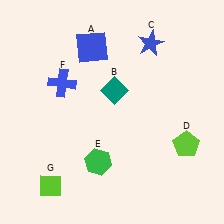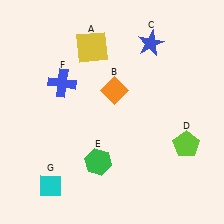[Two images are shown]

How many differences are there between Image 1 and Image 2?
There are 3 differences between the two images.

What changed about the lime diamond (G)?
In Image 1, G is lime. In Image 2, it changed to cyan.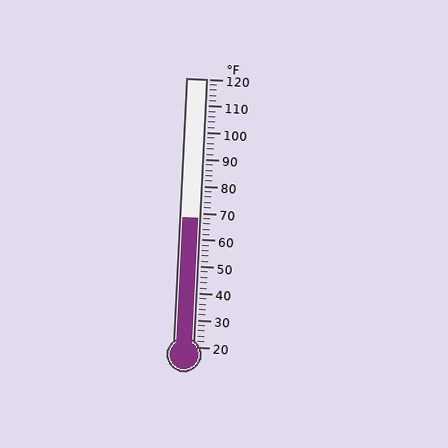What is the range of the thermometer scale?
The thermometer scale ranges from 20°F to 120°F.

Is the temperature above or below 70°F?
The temperature is below 70°F.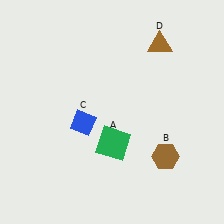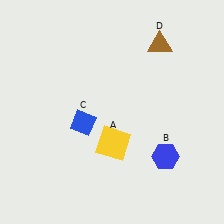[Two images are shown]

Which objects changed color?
A changed from green to yellow. B changed from brown to blue.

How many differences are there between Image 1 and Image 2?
There are 2 differences between the two images.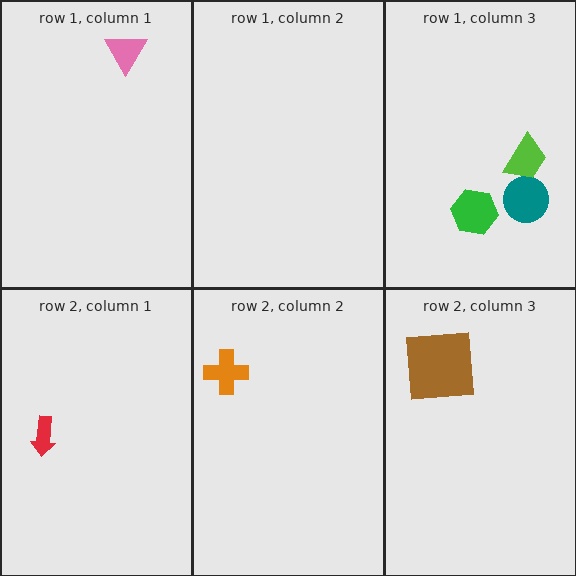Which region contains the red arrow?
The row 2, column 1 region.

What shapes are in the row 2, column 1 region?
The red arrow.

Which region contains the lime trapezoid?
The row 1, column 3 region.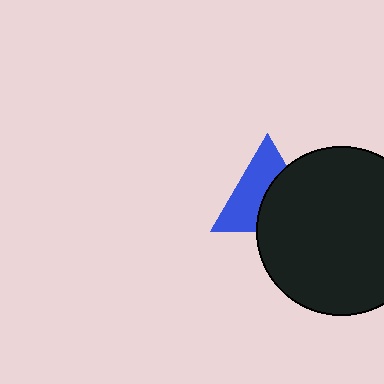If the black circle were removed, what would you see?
You would see the complete blue triangle.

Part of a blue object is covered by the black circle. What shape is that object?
It is a triangle.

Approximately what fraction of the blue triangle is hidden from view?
Roughly 47% of the blue triangle is hidden behind the black circle.